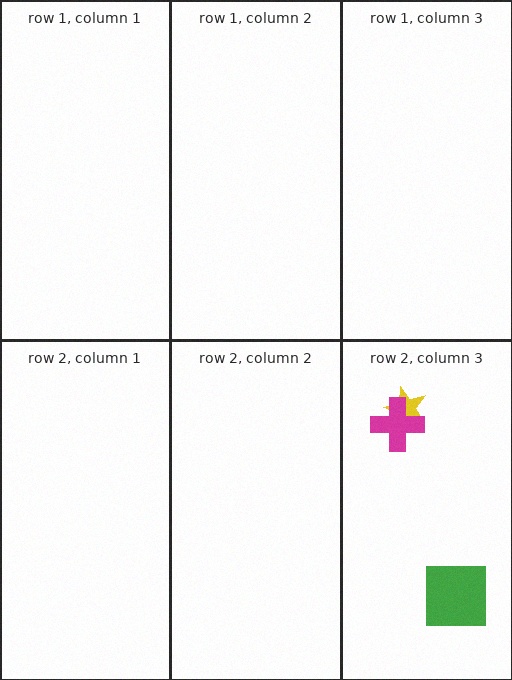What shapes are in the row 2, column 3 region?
The green square, the yellow star, the magenta cross.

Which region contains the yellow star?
The row 2, column 3 region.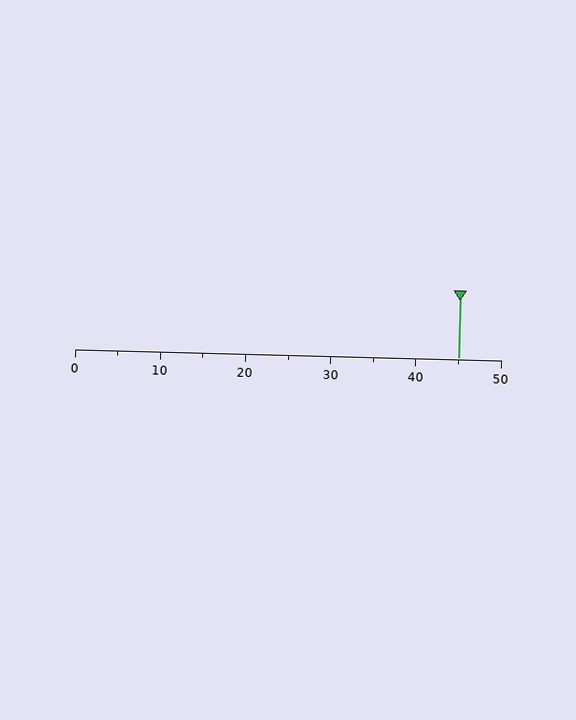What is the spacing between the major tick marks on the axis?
The major ticks are spaced 10 apart.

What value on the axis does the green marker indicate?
The marker indicates approximately 45.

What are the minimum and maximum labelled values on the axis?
The axis runs from 0 to 50.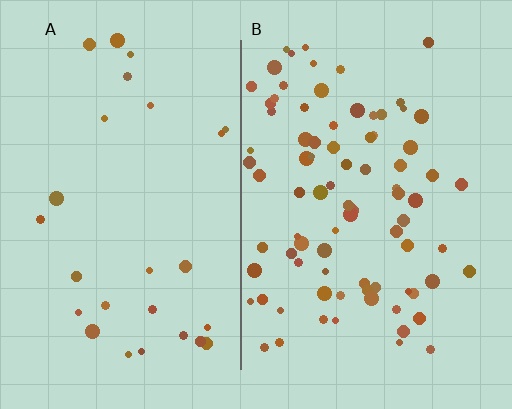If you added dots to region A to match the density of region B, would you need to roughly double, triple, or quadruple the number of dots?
Approximately triple.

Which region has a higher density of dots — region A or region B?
B (the right).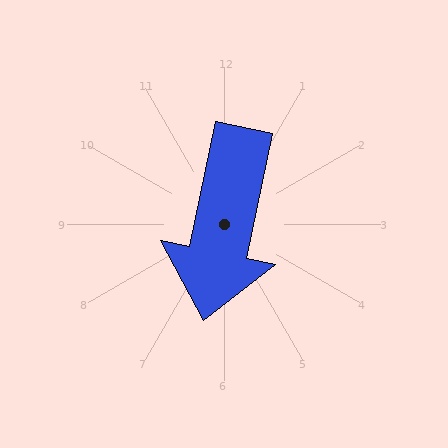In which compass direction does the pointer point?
South.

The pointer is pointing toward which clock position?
Roughly 6 o'clock.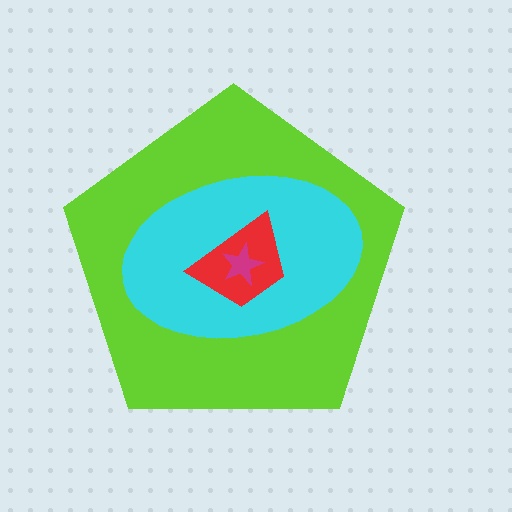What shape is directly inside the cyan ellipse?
The red trapezoid.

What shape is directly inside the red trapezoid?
The magenta star.